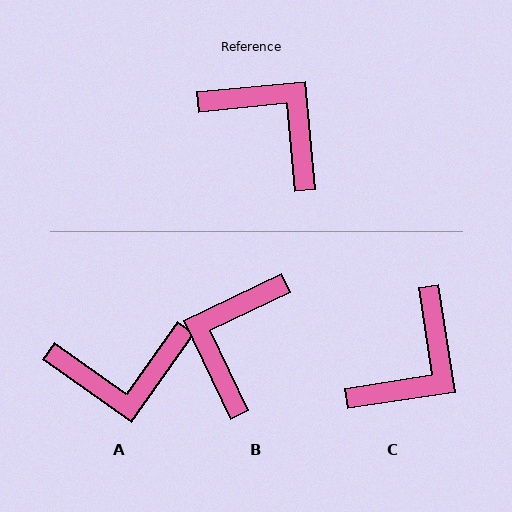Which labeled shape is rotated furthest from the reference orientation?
A, about 131 degrees away.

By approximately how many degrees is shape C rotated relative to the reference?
Approximately 87 degrees clockwise.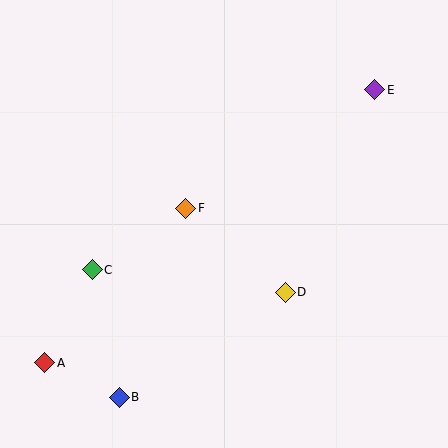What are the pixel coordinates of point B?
Point B is at (119, 397).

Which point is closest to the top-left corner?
Point F is closest to the top-left corner.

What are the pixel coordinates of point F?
Point F is at (186, 208).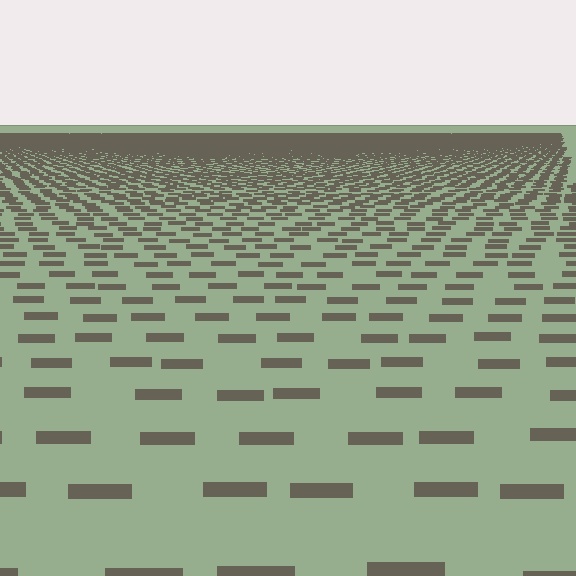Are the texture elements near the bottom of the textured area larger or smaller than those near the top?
Larger. Near the bottom, elements are closer to the viewer and appear at a bigger on-screen size.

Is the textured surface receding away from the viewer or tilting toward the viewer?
The surface is receding away from the viewer. Texture elements get smaller and denser toward the top.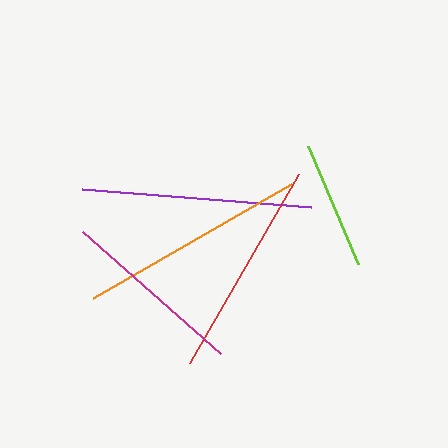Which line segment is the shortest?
The lime line is the shortest at approximately 128 pixels.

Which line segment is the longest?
The purple line is the longest at approximately 229 pixels.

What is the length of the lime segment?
The lime segment is approximately 128 pixels long.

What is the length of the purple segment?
The purple segment is approximately 229 pixels long.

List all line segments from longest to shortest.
From longest to shortest: purple, orange, red, magenta, lime.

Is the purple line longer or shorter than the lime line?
The purple line is longer than the lime line.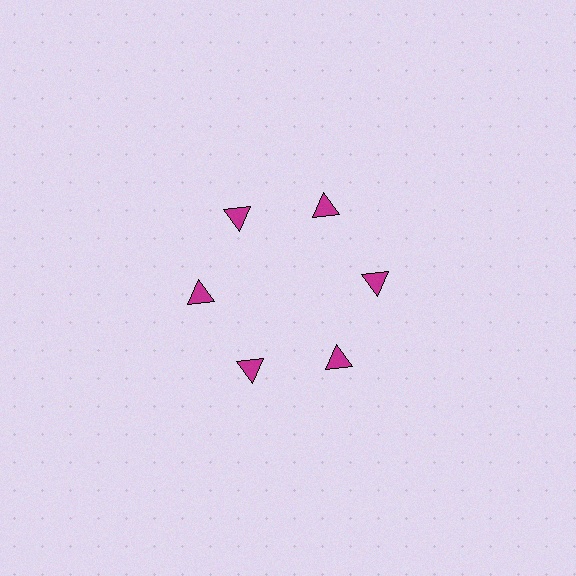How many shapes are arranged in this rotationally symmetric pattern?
There are 6 shapes, arranged in 6 groups of 1.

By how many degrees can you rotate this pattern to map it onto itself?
The pattern maps onto itself every 60 degrees of rotation.